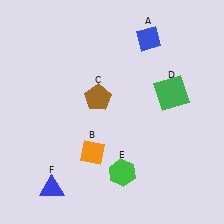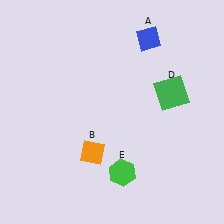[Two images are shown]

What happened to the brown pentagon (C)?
The brown pentagon (C) was removed in Image 2. It was in the top-left area of Image 1.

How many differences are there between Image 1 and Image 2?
There are 2 differences between the two images.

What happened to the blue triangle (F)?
The blue triangle (F) was removed in Image 2. It was in the bottom-left area of Image 1.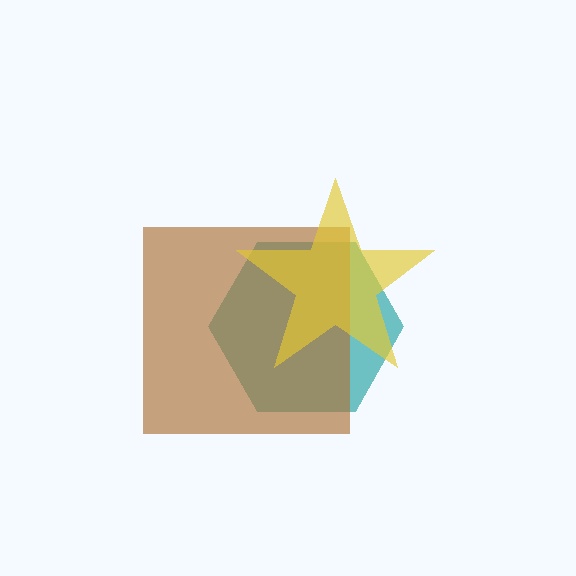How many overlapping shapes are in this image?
There are 3 overlapping shapes in the image.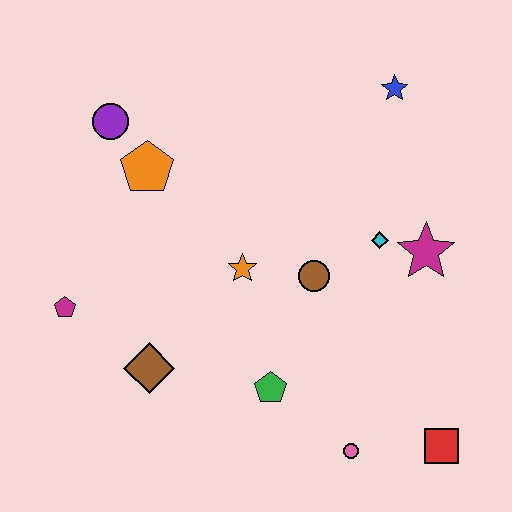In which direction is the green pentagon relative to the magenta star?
The green pentagon is to the left of the magenta star.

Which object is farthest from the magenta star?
The magenta pentagon is farthest from the magenta star.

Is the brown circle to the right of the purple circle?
Yes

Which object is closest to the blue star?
The cyan diamond is closest to the blue star.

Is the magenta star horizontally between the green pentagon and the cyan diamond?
No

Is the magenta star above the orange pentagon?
No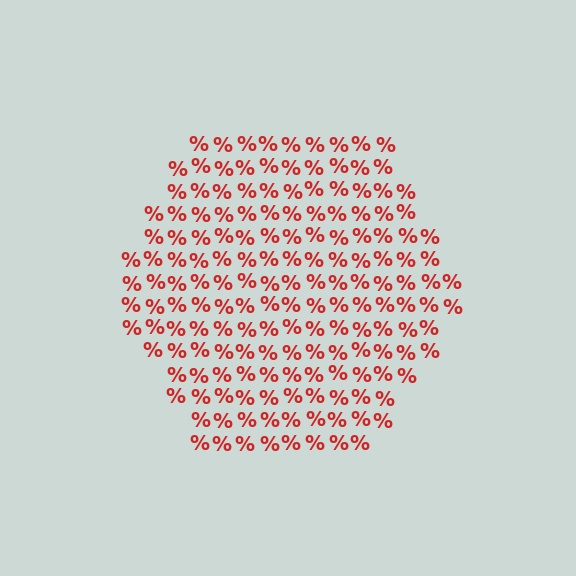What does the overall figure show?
The overall figure shows a hexagon.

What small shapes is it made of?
It is made of small percent signs.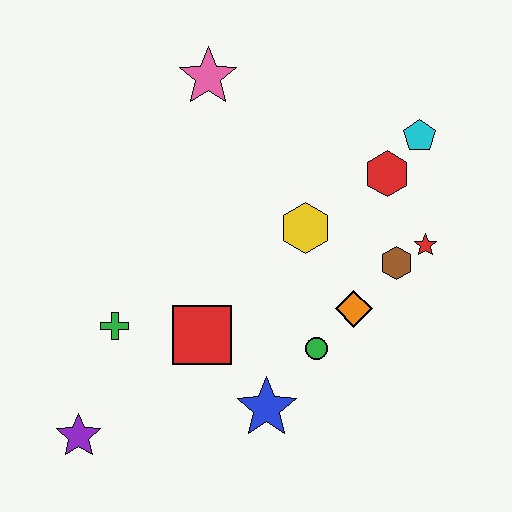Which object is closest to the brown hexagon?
The red star is closest to the brown hexagon.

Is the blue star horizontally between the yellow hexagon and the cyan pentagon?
No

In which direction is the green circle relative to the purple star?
The green circle is to the right of the purple star.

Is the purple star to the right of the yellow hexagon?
No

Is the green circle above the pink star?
No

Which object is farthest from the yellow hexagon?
The purple star is farthest from the yellow hexagon.